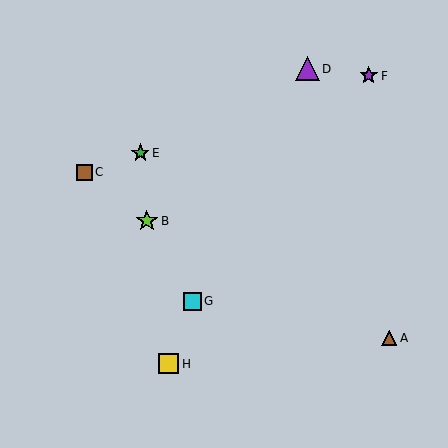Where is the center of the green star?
The center of the green star is at (140, 153).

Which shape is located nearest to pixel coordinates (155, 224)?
The lime star (labeled B) at (147, 221) is nearest to that location.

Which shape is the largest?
The purple triangle (labeled D) is the largest.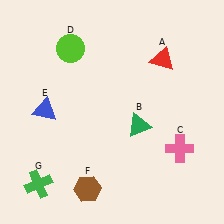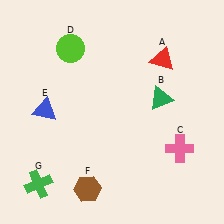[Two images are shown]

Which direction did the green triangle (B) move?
The green triangle (B) moved up.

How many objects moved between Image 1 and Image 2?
1 object moved between the two images.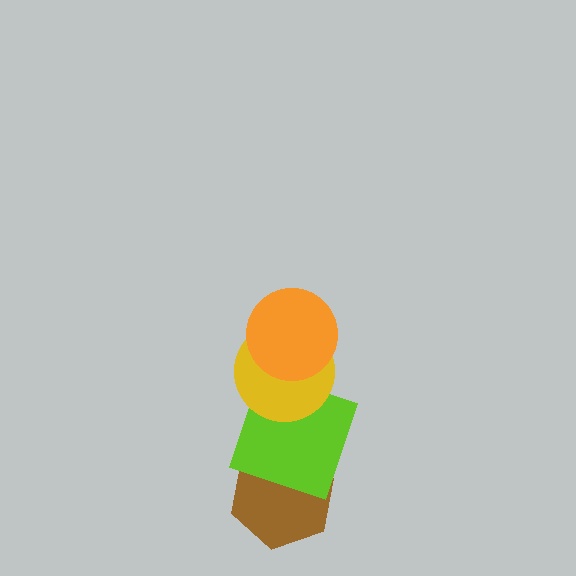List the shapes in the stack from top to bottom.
From top to bottom: the orange circle, the yellow circle, the lime square, the brown hexagon.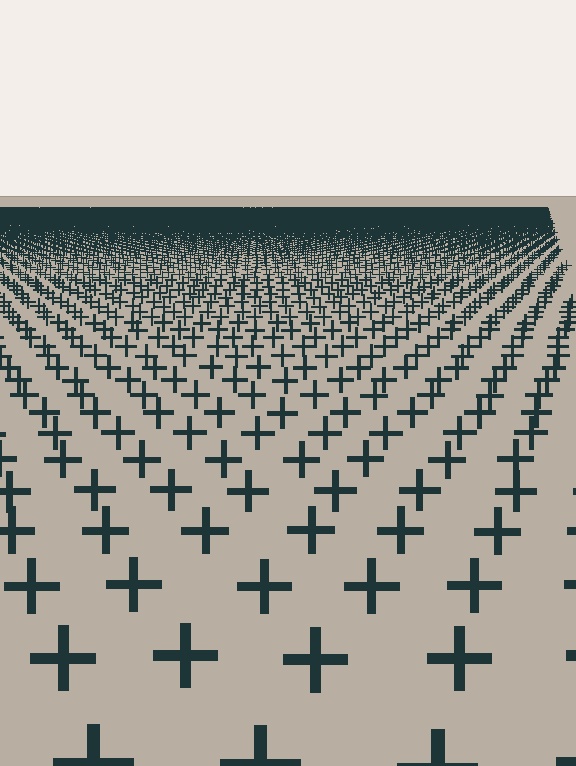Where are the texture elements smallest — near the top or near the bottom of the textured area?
Near the top.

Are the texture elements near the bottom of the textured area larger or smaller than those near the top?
Larger. Near the bottom, elements are closer to the viewer and appear at a bigger on-screen size.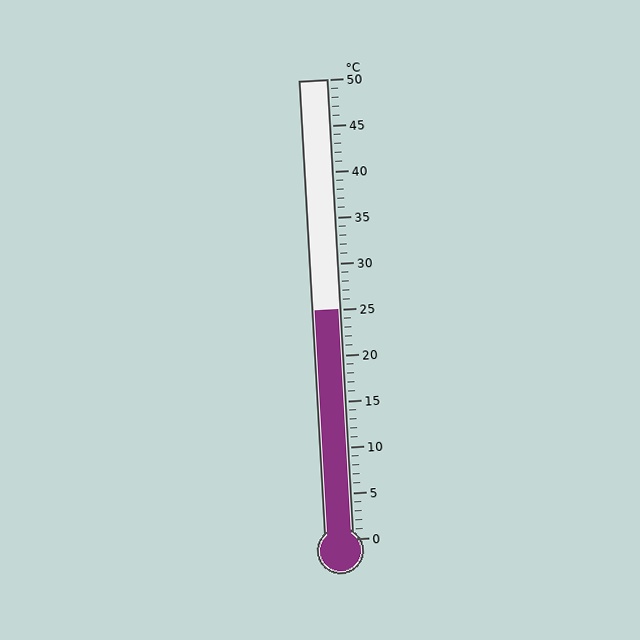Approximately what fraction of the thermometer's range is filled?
The thermometer is filled to approximately 50% of its range.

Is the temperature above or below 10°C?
The temperature is above 10°C.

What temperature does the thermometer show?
The thermometer shows approximately 25°C.